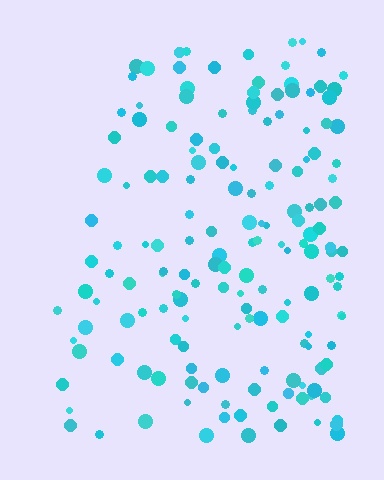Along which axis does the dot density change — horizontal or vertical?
Horizontal.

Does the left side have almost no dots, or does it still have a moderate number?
Still a moderate number, just noticeably fewer than the right.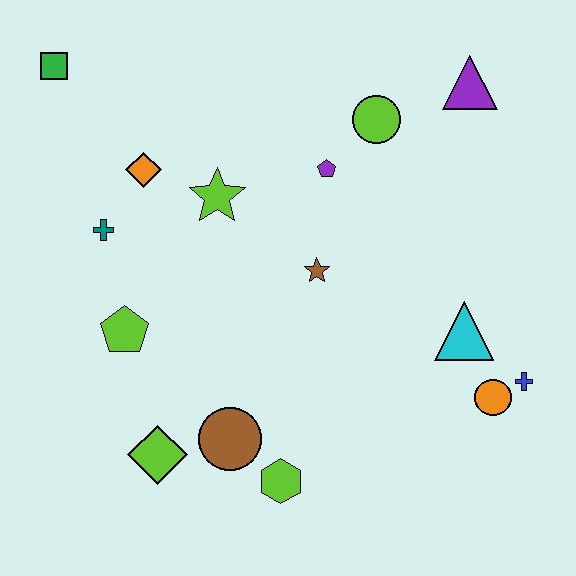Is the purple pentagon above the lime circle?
No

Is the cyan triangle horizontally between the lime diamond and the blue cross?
Yes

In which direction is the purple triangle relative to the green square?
The purple triangle is to the right of the green square.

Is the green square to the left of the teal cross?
Yes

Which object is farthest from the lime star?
The blue cross is farthest from the lime star.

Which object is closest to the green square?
The orange diamond is closest to the green square.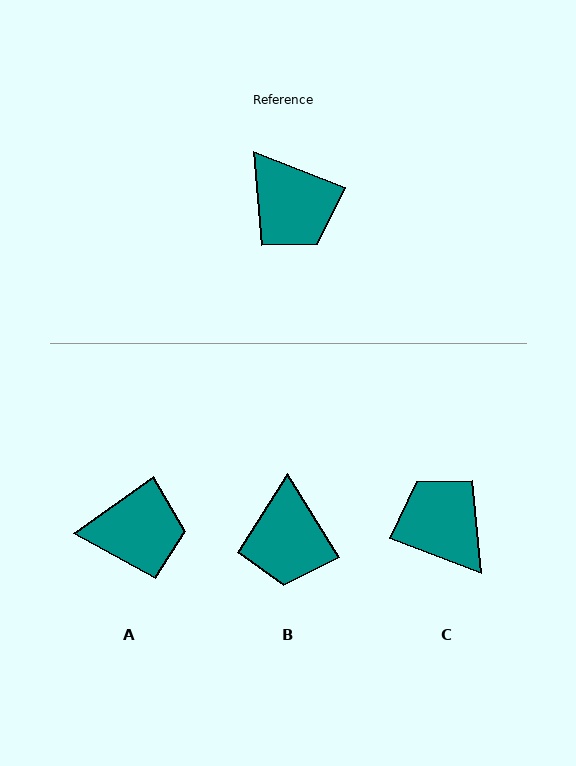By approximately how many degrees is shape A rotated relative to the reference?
Approximately 56 degrees counter-clockwise.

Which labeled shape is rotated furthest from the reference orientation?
C, about 180 degrees away.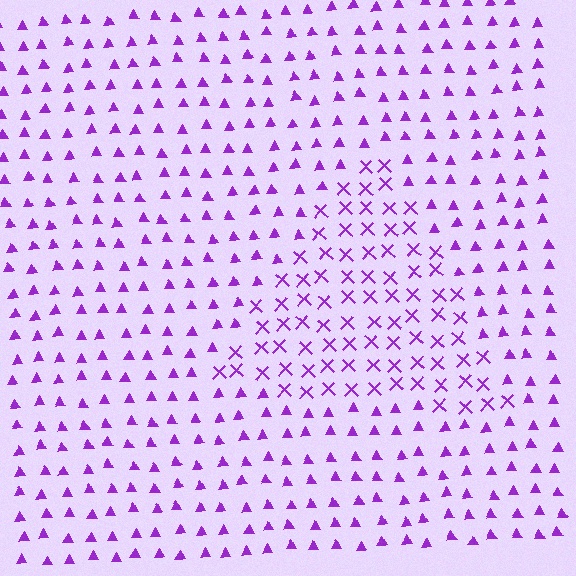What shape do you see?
I see a triangle.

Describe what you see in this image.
The image is filled with small purple elements arranged in a uniform grid. A triangle-shaped region contains X marks, while the surrounding area contains triangles. The boundary is defined purely by the change in element shape.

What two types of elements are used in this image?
The image uses X marks inside the triangle region and triangles outside it.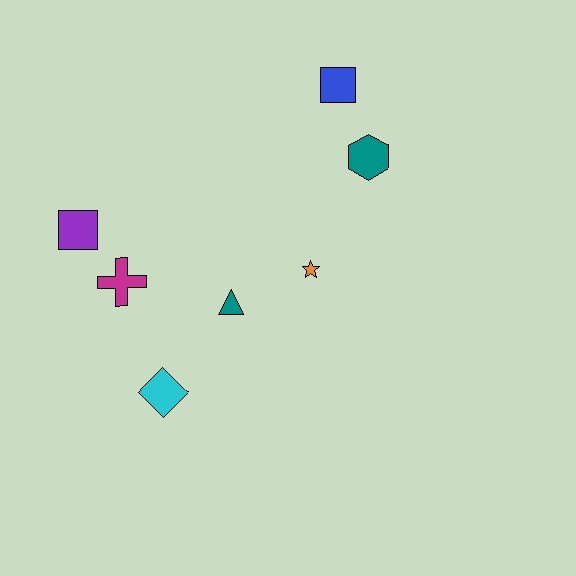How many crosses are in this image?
There is 1 cross.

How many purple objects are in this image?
There is 1 purple object.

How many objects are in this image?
There are 7 objects.